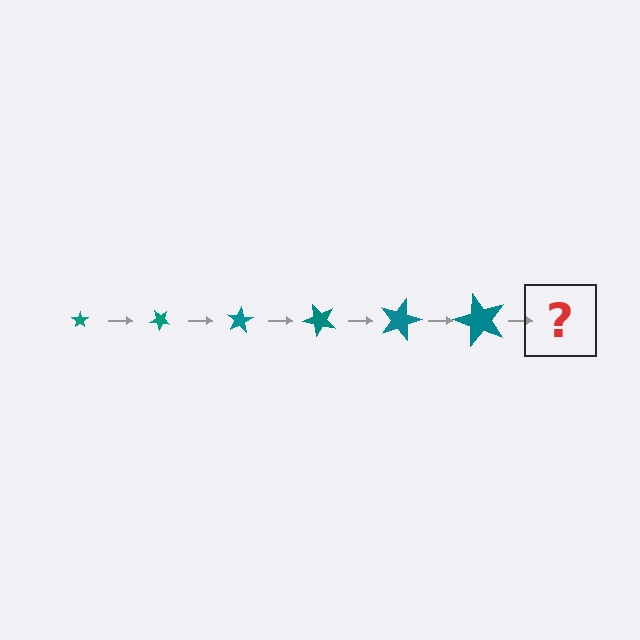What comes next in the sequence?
The next element should be a star, larger than the previous one and rotated 240 degrees from the start.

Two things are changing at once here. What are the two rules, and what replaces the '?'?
The two rules are that the star grows larger each step and it rotates 40 degrees each step. The '?' should be a star, larger than the previous one and rotated 240 degrees from the start.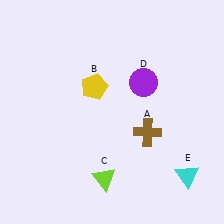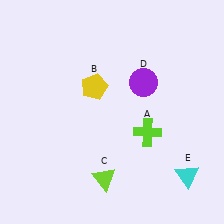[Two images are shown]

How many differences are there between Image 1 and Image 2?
There is 1 difference between the two images.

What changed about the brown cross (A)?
In Image 1, A is brown. In Image 2, it changed to lime.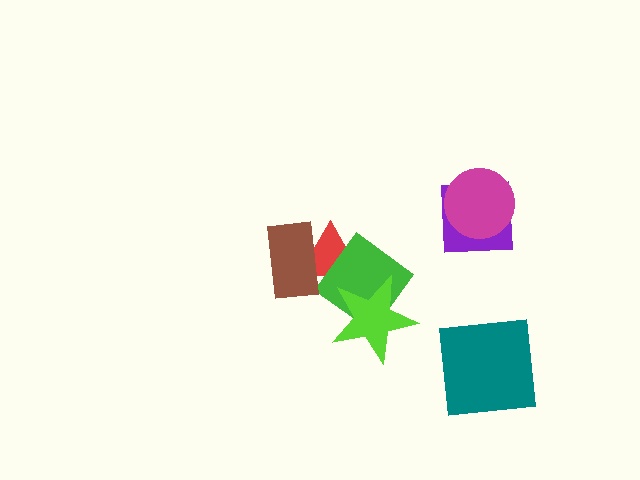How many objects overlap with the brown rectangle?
1 object overlaps with the brown rectangle.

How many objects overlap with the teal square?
0 objects overlap with the teal square.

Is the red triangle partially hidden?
Yes, it is partially covered by another shape.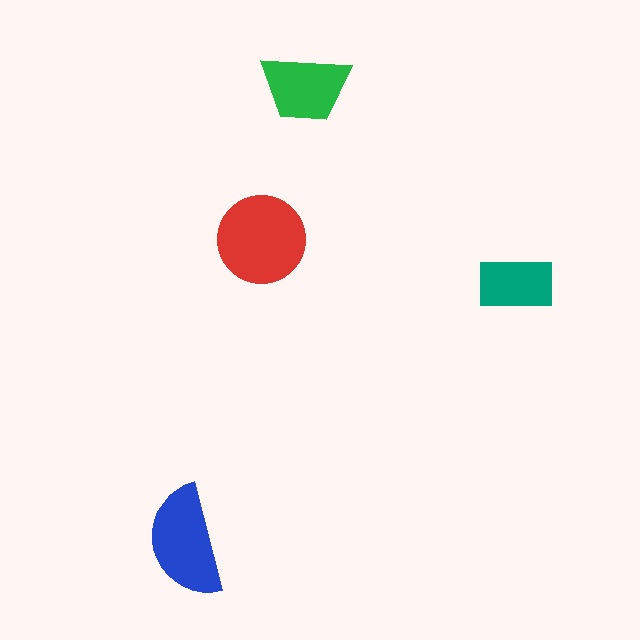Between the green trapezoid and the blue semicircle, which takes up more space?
The blue semicircle.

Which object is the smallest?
The teal rectangle.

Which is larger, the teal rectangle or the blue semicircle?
The blue semicircle.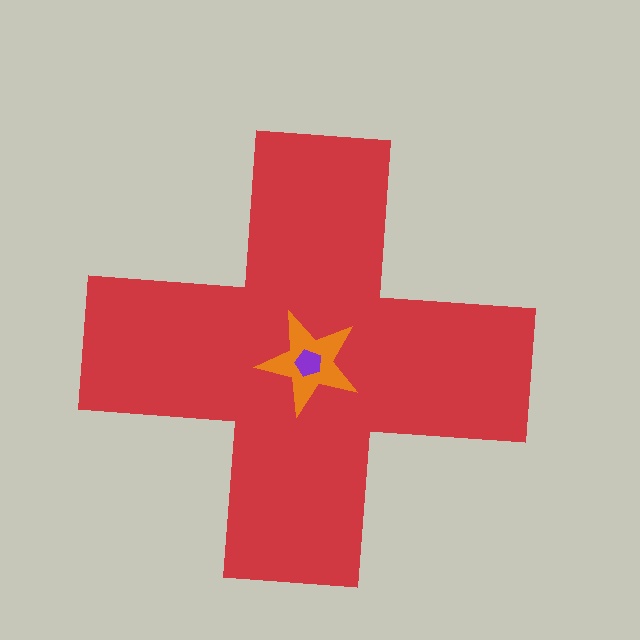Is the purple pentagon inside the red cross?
Yes.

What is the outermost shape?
The red cross.